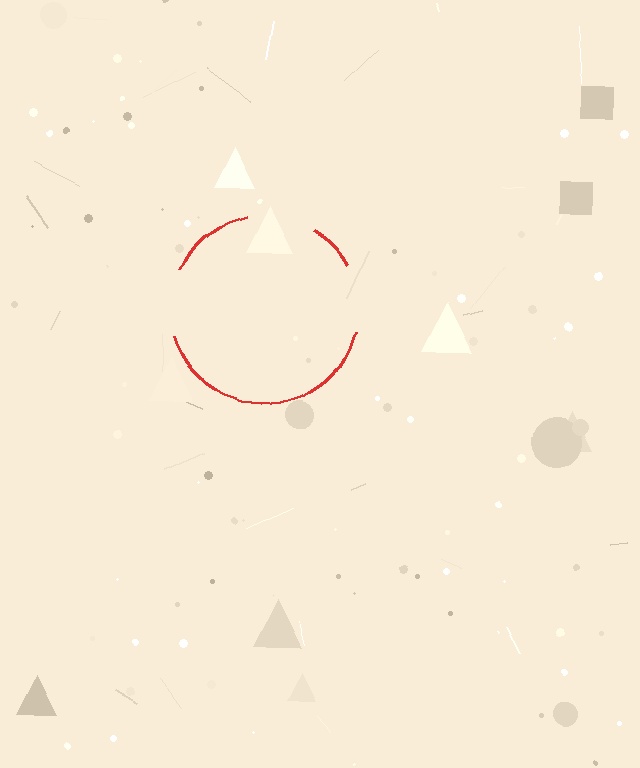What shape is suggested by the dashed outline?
The dashed outline suggests a circle.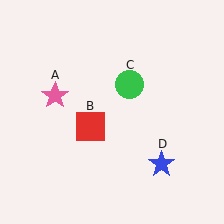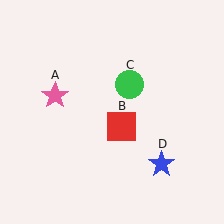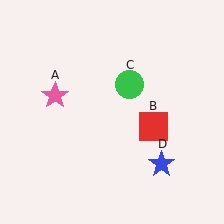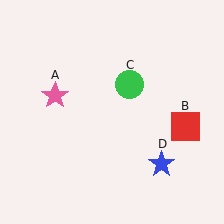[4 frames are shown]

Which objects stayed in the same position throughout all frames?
Pink star (object A) and green circle (object C) and blue star (object D) remained stationary.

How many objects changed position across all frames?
1 object changed position: red square (object B).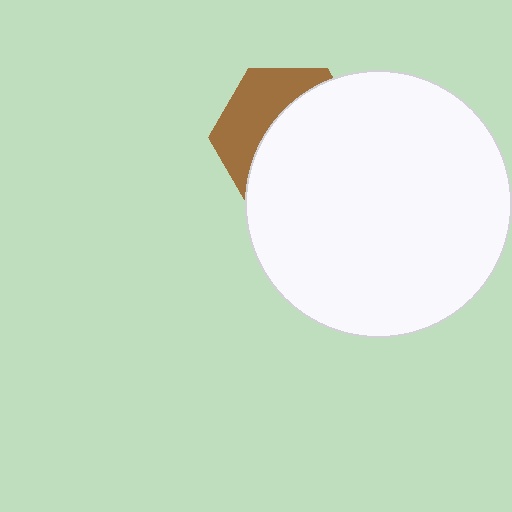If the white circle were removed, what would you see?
You would see the complete brown hexagon.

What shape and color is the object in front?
The object in front is a white circle.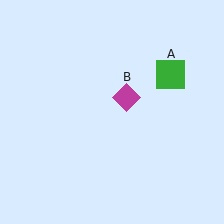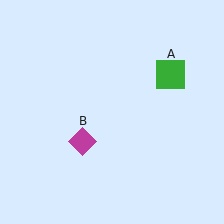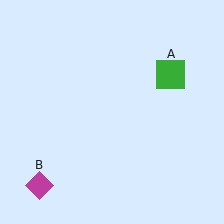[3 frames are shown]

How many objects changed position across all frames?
1 object changed position: magenta diamond (object B).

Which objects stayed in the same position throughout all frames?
Green square (object A) remained stationary.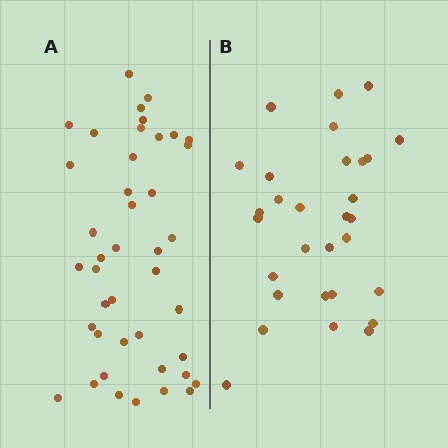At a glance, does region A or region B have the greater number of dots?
Region A (the left region) has more dots.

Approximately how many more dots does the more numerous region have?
Region A has roughly 12 or so more dots than region B.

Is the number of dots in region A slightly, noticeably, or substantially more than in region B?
Region A has noticeably more, but not dramatically so. The ratio is roughly 1.4 to 1.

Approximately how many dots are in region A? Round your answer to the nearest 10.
About 40 dots. (The exact count is 42, which rounds to 40.)